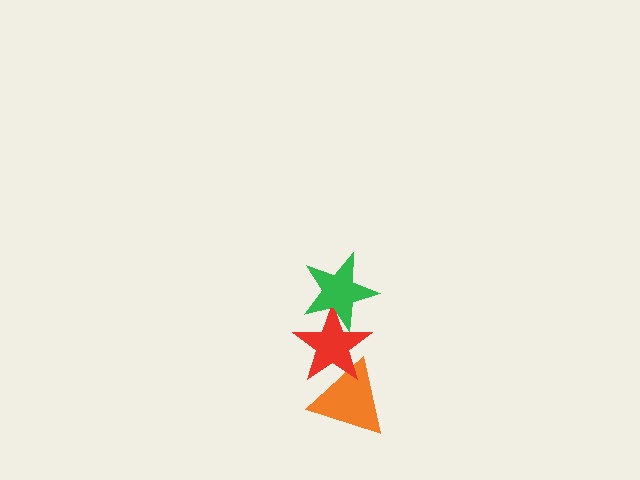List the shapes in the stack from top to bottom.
From top to bottom: the green star, the red star, the orange triangle.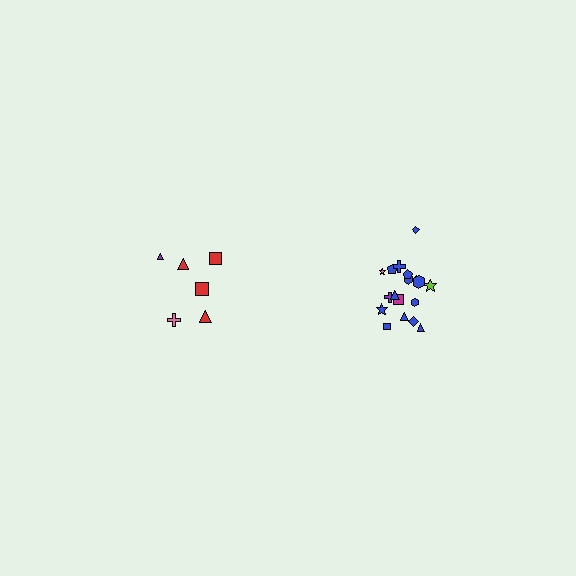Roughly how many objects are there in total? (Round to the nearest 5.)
Roughly 25 objects in total.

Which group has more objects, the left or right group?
The right group.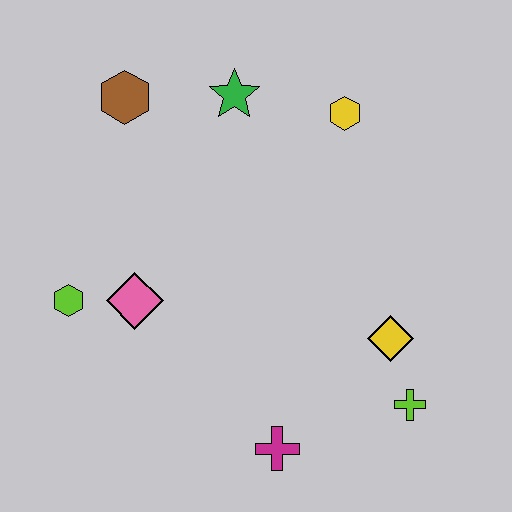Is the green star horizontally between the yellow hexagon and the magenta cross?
No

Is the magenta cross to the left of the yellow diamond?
Yes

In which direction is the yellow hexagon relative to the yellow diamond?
The yellow hexagon is above the yellow diamond.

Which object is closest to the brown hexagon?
The green star is closest to the brown hexagon.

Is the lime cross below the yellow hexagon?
Yes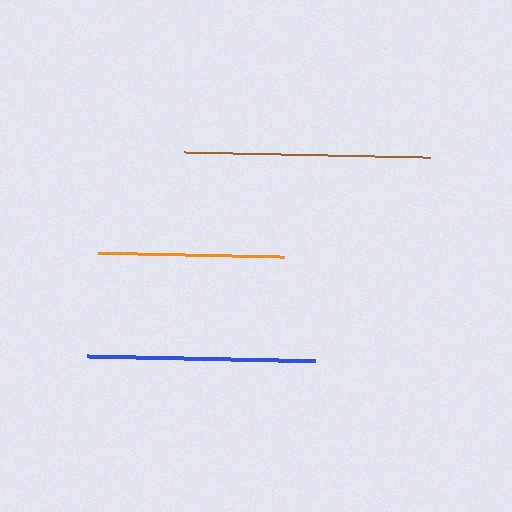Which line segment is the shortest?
The orange line is the shortest at approximately 186 pixels.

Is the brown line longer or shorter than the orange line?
The brown line is longer than the orange line.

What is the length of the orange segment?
The orange segment is approximately 186 pixels long.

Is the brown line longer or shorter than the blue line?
The brown line is longer than the blue line.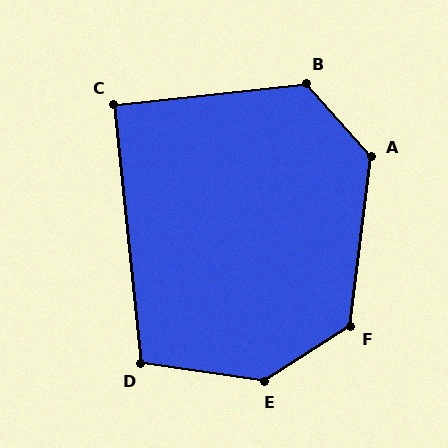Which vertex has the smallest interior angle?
C, at approximately 90 degrees.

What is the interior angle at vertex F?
Approximately 130 degrees (obtuse).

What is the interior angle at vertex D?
Approximately 104 degrees (obtuse).